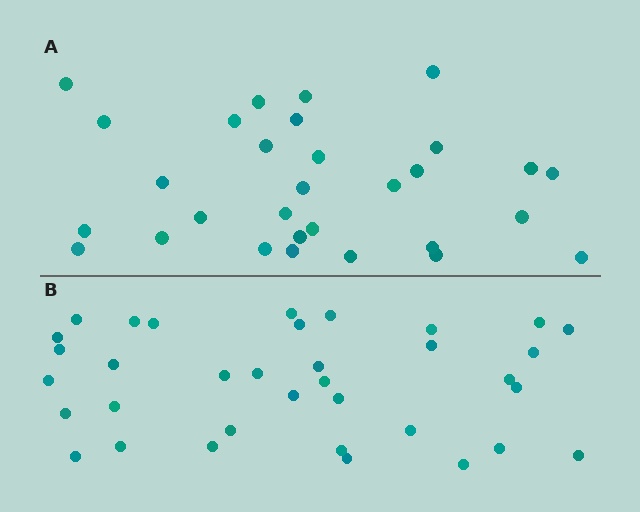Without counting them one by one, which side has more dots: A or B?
Region B (the bottom region) has more dots.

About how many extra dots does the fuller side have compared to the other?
Region B has about 5 more dots than region A.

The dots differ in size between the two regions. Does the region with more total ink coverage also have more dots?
No. Region A has more total ink coverage because its dots are larger, but region B actually contains more individual dots. Total area can be misleading — the number of items is what matters here.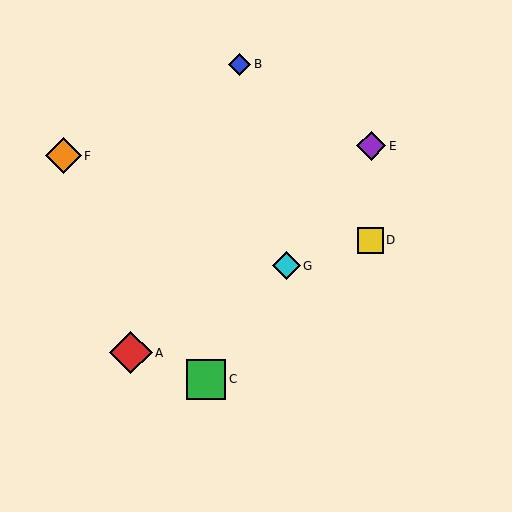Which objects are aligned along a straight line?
Objects C, E, G are aligned along a straight line.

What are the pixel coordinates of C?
Object C is at (206, 379).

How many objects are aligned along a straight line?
3 objects (C, E, G) are aligned along a straight line.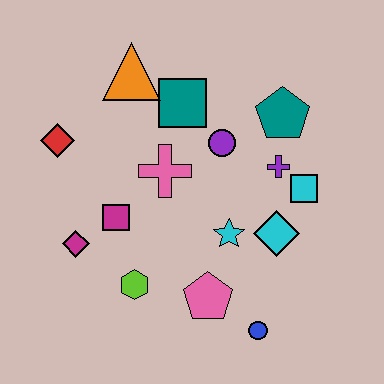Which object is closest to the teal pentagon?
The purple cross is closest to the teal pentagon.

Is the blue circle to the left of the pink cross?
No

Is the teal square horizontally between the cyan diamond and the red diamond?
Yes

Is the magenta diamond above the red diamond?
No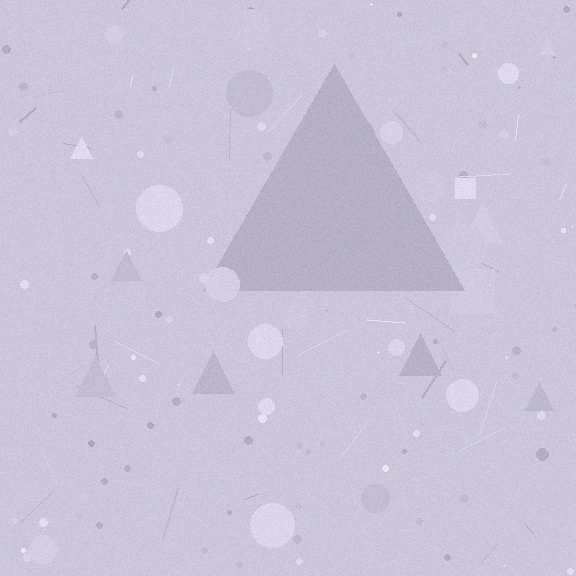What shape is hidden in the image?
A triangle is hidden in the image.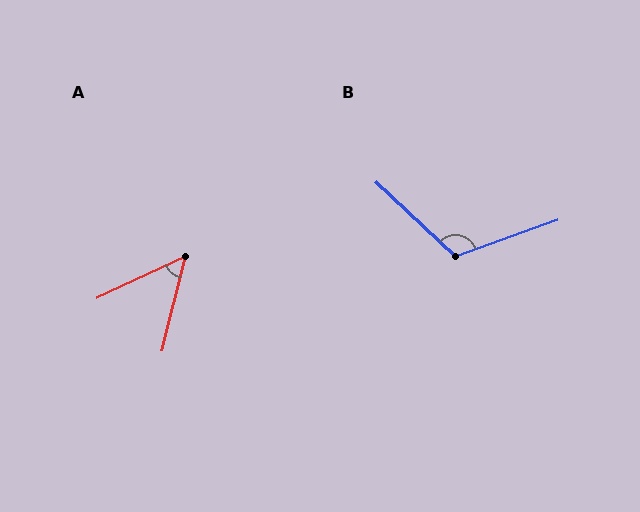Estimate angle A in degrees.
Approximately 51 degrees.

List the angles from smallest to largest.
A (51°), B (117°).